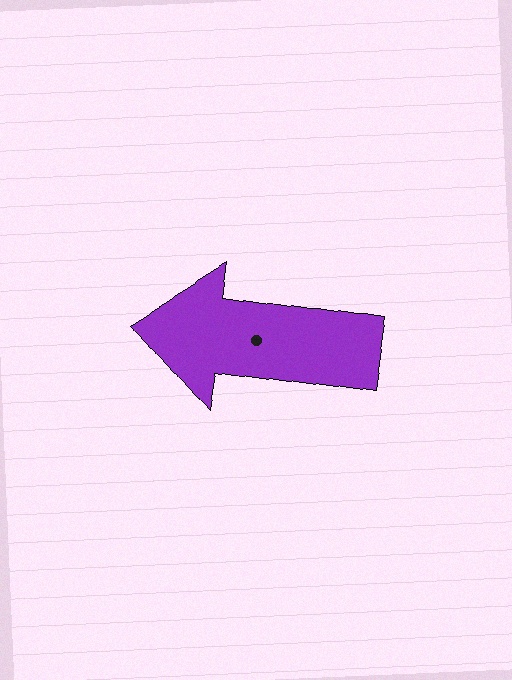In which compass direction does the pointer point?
West.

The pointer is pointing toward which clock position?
Roughly 9 o'clock.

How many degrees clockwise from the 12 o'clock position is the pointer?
Approximately 278 degrees.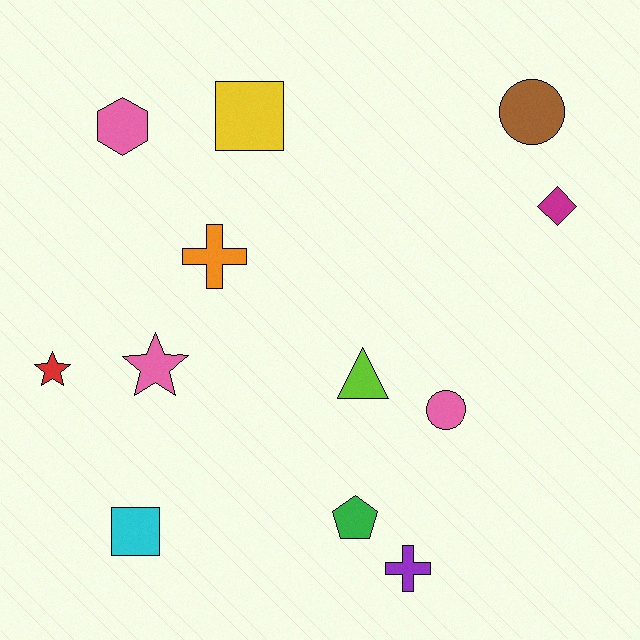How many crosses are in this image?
There are 2 crosses.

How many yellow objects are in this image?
There is 1 yellow object.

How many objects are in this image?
There are 12 objects.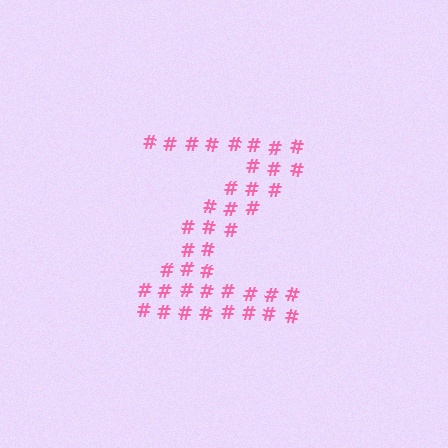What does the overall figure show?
The overall figure shows the letter Z.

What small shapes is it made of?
It is made of small hash symbols.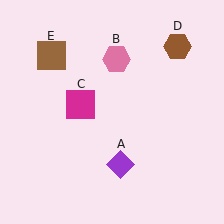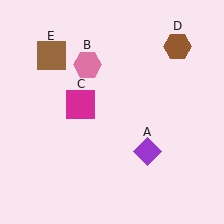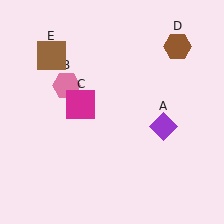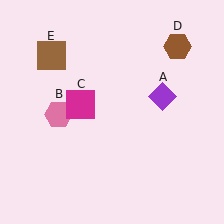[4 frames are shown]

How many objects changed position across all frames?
2 objects changed position: purple diamond (object A), pink hexagon (object B).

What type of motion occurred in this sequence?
The purple diamond (object A), pink hexagon (object B) rotated counterclockwise around the center of the scene.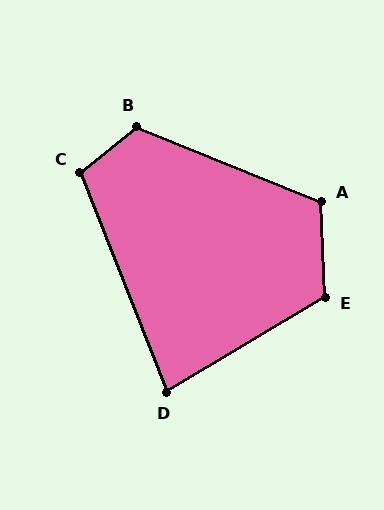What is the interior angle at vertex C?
Approximately 107 degrees (obtuse).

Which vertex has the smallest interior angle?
D, at approximately 81 degrees.